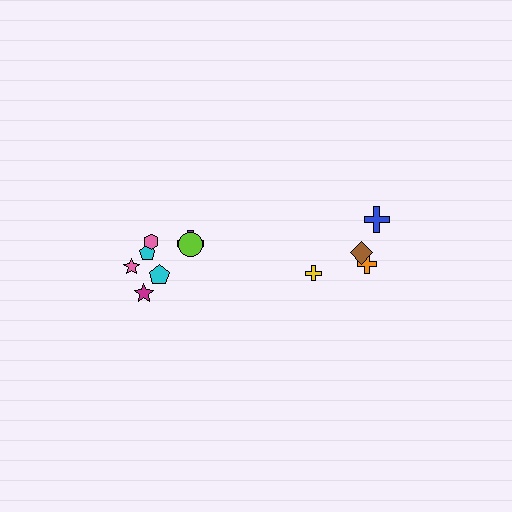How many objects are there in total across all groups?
There are 11 objects.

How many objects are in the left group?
There are 7 objects.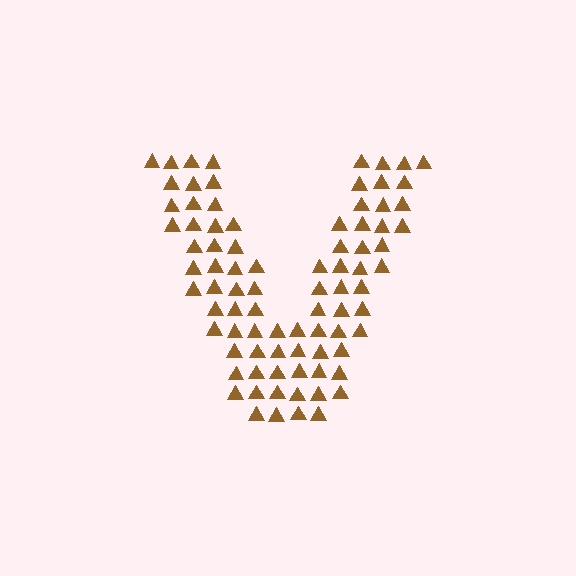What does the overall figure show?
The overall figure shows the letter V.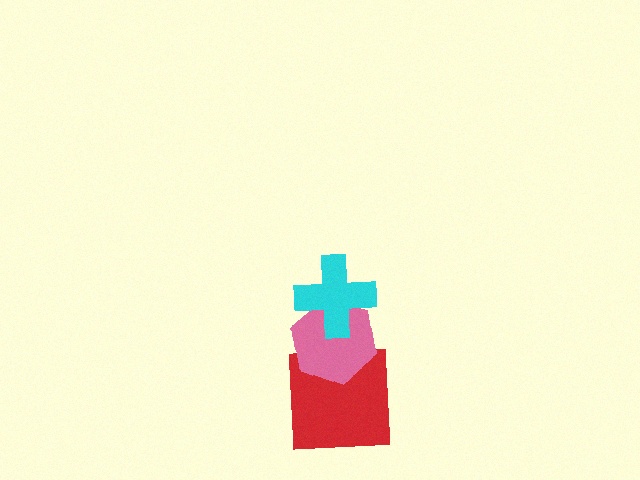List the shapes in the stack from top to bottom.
From top to bottom: the cyan cross, the pink hexagon, the red square.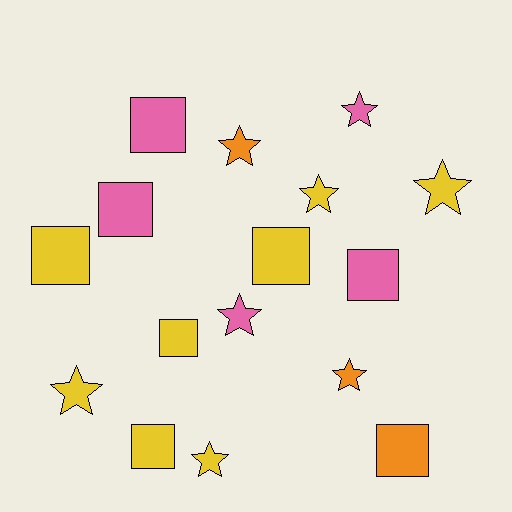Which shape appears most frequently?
Square, with 8 objects.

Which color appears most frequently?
Yellow, with 8 objects.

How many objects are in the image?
There are 16 objects.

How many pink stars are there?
There are 2 pink stars.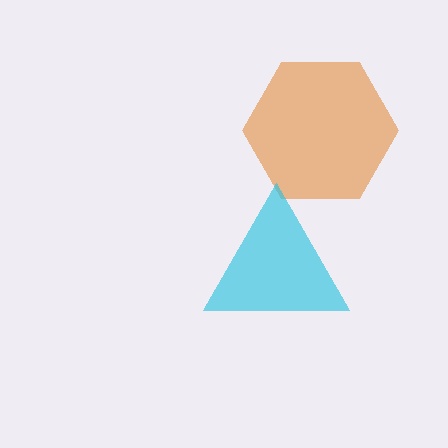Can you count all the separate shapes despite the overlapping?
Yes, there are 2 separate shapes.